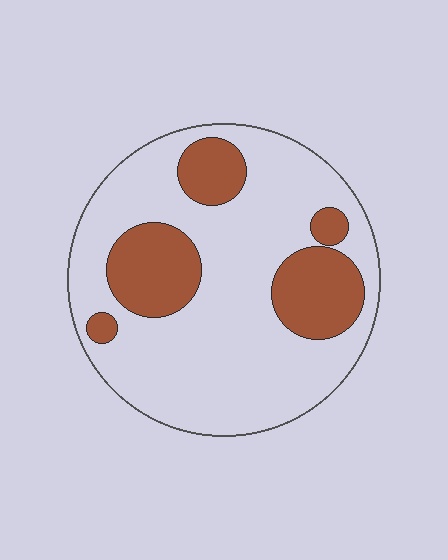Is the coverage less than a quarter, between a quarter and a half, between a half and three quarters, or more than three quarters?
Between a quarter and a half.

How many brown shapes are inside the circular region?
5.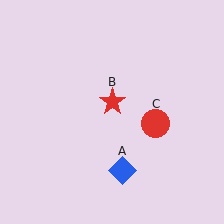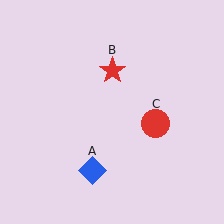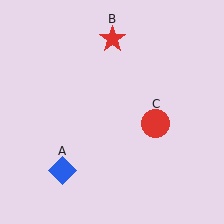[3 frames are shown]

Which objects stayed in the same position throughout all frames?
Red circle (object C) remained stationary.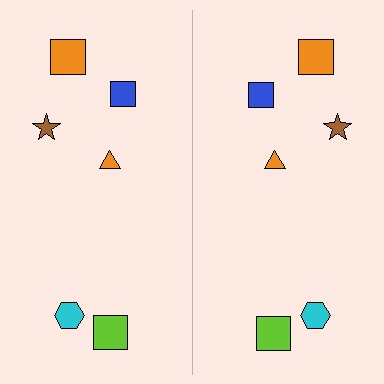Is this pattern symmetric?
Yes, this pattern has bilateral (reflection) symmetry.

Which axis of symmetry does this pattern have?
The pattern has a vertical axis of symmetry running through the center of the image.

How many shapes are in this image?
There are 12 shapes in this image.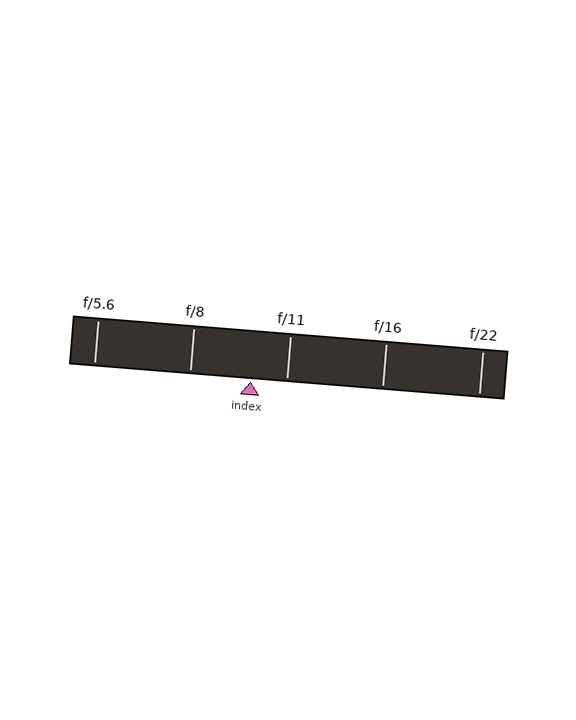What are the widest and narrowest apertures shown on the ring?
The widest aperture shown is f/5.6 and the narrowest is f/22.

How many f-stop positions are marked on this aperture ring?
There are 5 f-stop positions marked.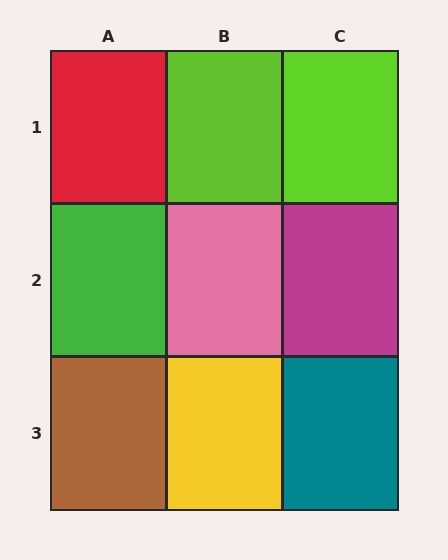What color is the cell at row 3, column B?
Yellow.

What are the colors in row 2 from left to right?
Green, pink, magenta.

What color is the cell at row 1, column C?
Lime.